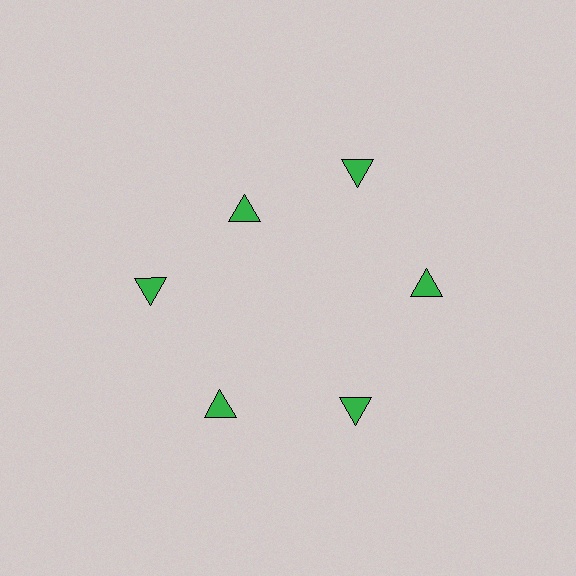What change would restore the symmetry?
The symmetry would be restored by moving it outward, back onto the ring so that all 6 triangles sit at equal angles and equal distance from the center.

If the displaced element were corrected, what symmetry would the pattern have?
It would have 6-fold rotational symmetry — the pattern would map onto itself every 60 degrees.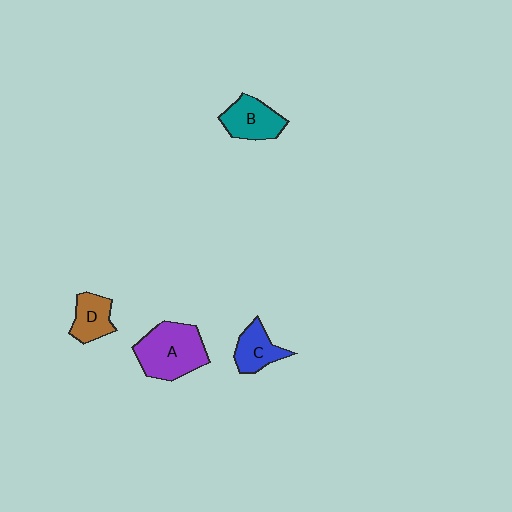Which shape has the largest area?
Shape A (purple).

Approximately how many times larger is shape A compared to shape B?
Approximately 1.5 times.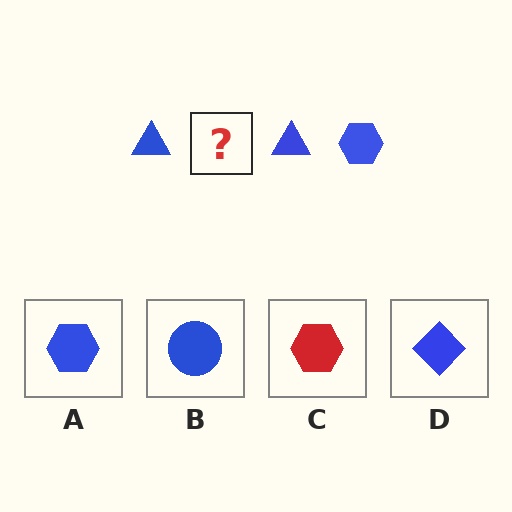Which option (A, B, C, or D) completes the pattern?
A.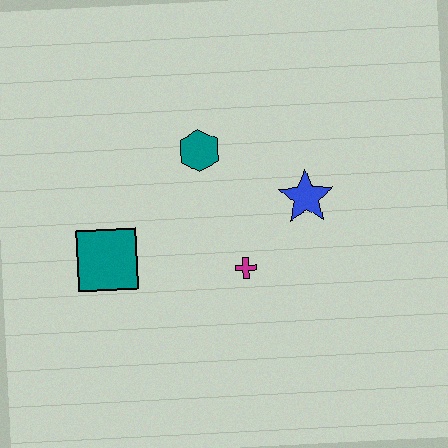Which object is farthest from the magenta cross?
The teal square is farthest from the magenta cross.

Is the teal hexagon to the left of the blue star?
Yes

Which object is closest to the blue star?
The magenta cross is closest to the blue star.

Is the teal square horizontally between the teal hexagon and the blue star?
No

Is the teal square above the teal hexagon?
No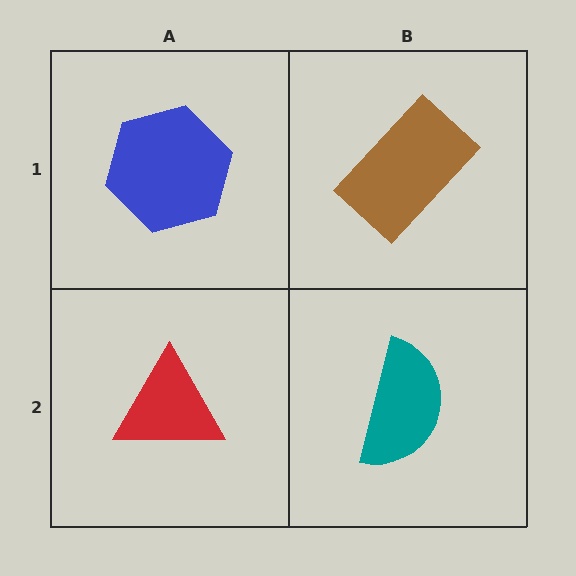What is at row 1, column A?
A blue hexagon.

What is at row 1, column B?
A brown rectangle.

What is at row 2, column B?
A teal semicircle.